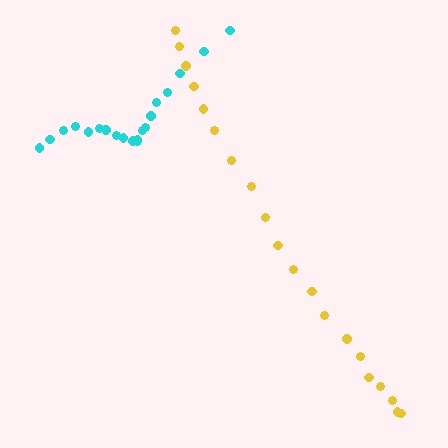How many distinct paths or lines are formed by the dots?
There are 2 distinct paths.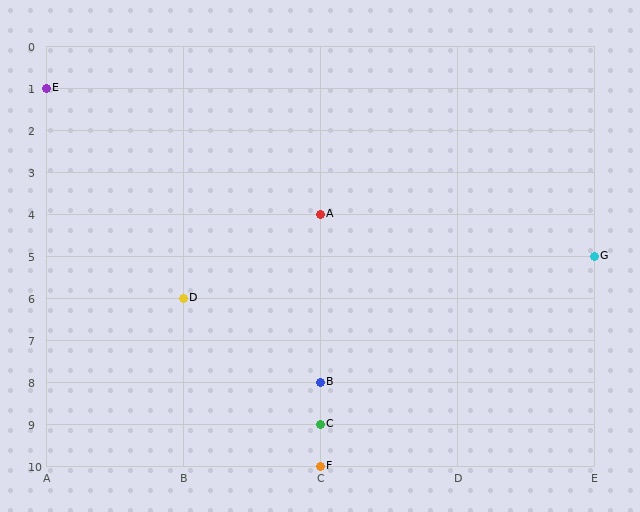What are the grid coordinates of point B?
Point B is at grid coordinates (C, 8).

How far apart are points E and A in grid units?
Points E and A are 2 columns and 3 rows apart (about 3.6 grid units diagonally).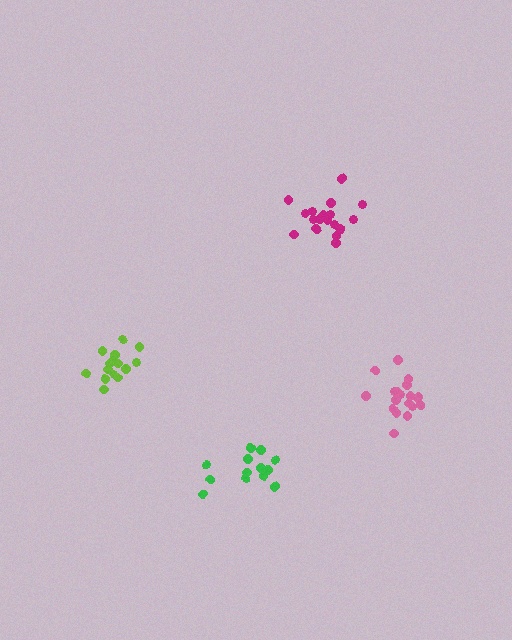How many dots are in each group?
Group 1: 18 dots, Group 2: 13 dots, Group 3: 15 dots, Group 4: 19 dots (65 total).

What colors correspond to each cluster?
The clusters are colored: magenta, green, lime, pink.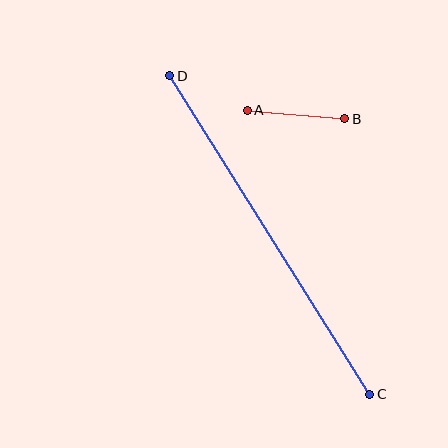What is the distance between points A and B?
The distance is approximately 98 pixels.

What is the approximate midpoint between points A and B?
The midpoint is at approximately (296, 114) pixels.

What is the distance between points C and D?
The distance is approximately 376 pixels.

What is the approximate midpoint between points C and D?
The midpoint is at approximately (270, 235) pixels.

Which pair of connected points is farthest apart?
Points C and D are farthest apart.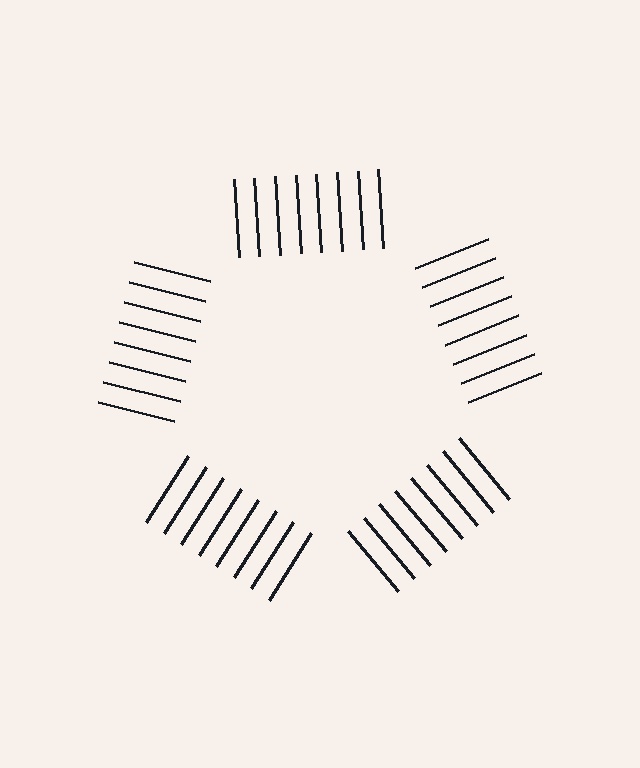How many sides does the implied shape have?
5 sides — the line-ends trace a pentagon.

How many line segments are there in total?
40 — 8 along each of the 5 edges.